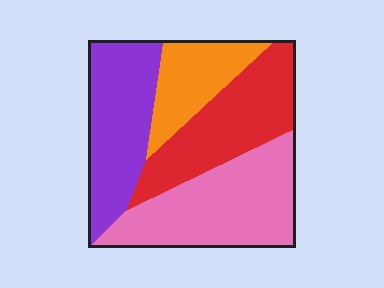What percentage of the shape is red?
Red covers 26% of the shape.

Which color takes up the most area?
Pink, at roughly 30%.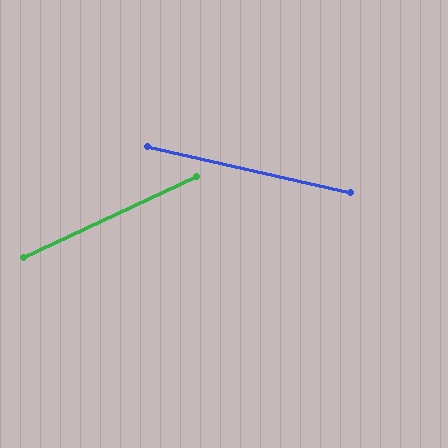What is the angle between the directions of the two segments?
Approximately 38 degrees.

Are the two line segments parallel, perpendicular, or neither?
Neither parallel nor perpendicular — they differ by about 38°.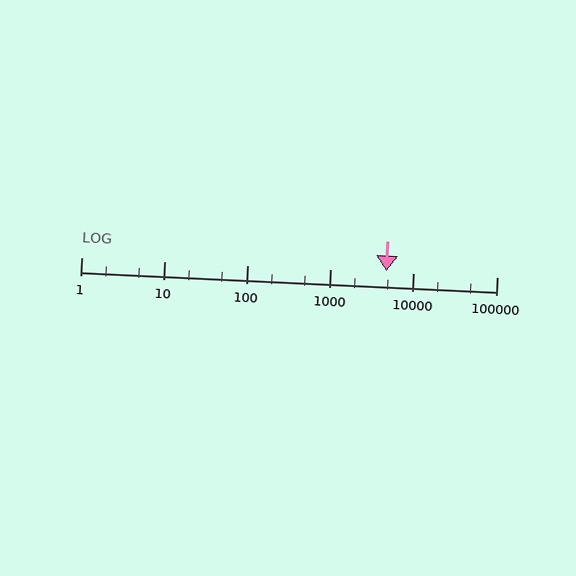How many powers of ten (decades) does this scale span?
The scale spans 5 decades, from 1 to 100000.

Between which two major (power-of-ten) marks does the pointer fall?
The pointer is between 1000 and 10000.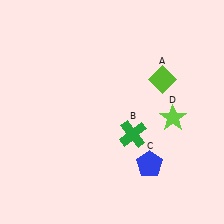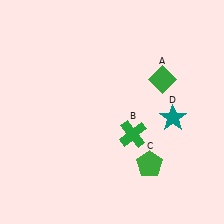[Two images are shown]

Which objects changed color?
A changed from lime to green. C changed from blue to green. D changed from lime to teal.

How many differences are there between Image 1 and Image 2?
There are 3 differences between the two images.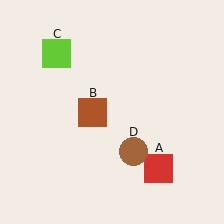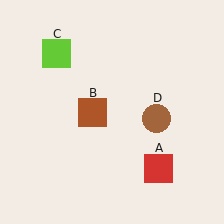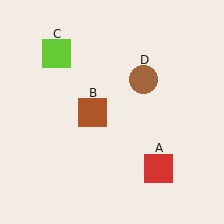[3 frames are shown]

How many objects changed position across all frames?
1 object changed position: brown circle (object D).